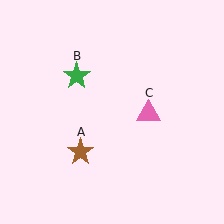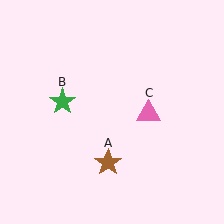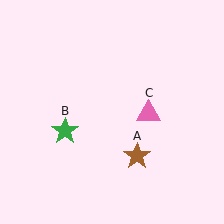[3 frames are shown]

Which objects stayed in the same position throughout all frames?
Pink triangle (object C) remained stationary.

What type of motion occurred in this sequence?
The brown star (object A), green star (object B) rotated counterclockwise around the center of the scene.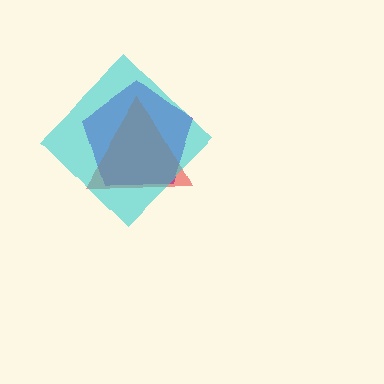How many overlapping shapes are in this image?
There are 3 overlapping shapes in the image.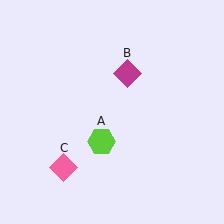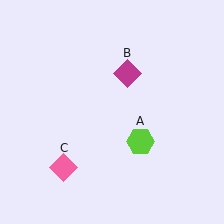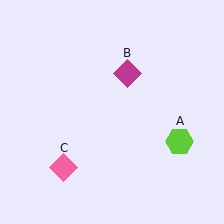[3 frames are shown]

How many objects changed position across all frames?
1 object changed position: lime hexagon (object A).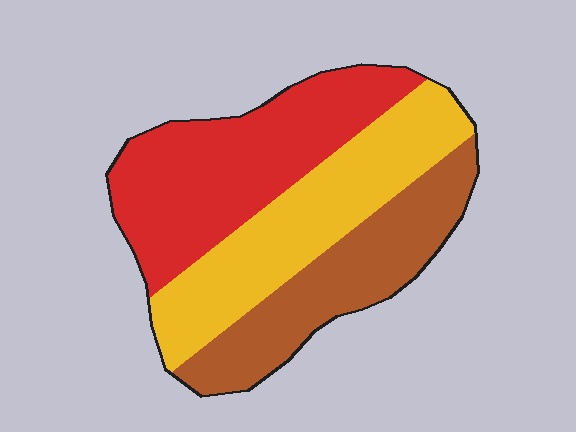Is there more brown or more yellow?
Yellow.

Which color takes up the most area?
Red, at roughly 40%.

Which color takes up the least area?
Brown, at roughly 30%.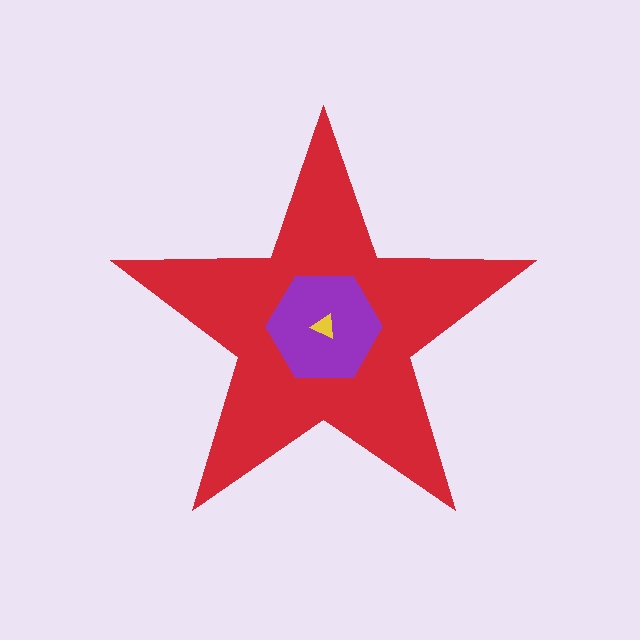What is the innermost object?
The yellow triangle.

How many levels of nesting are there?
3.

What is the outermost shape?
The red star.